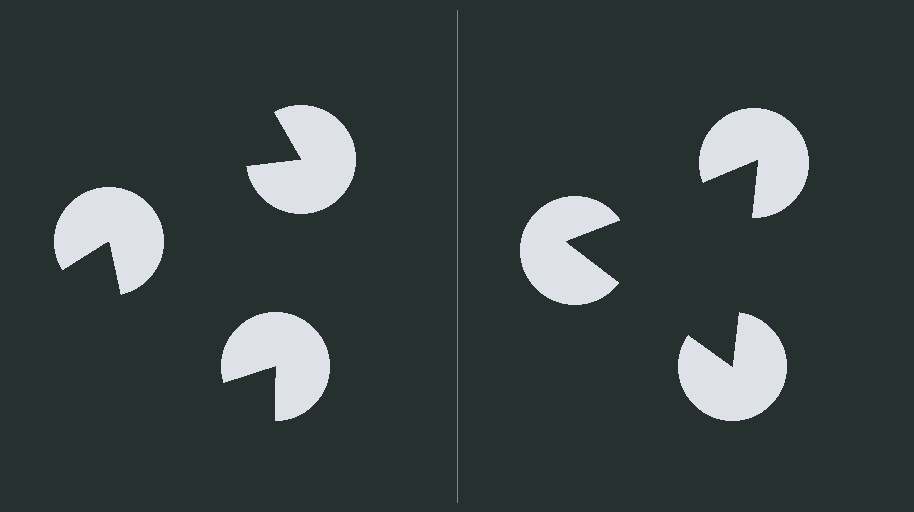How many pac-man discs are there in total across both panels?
6 — 3 on each side.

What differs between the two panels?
The pac-man discs are positioned identically on both sides; only the wedge orientations differ. On the right they align to a triangle; on the left they are misaligned.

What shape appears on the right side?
An illusory triangle.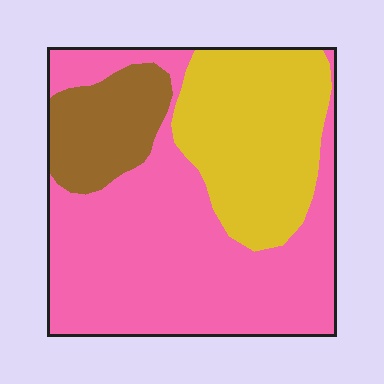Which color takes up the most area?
Pink, at roughly 55%.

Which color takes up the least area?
Brown, at roughly 15%.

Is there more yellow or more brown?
Yellow.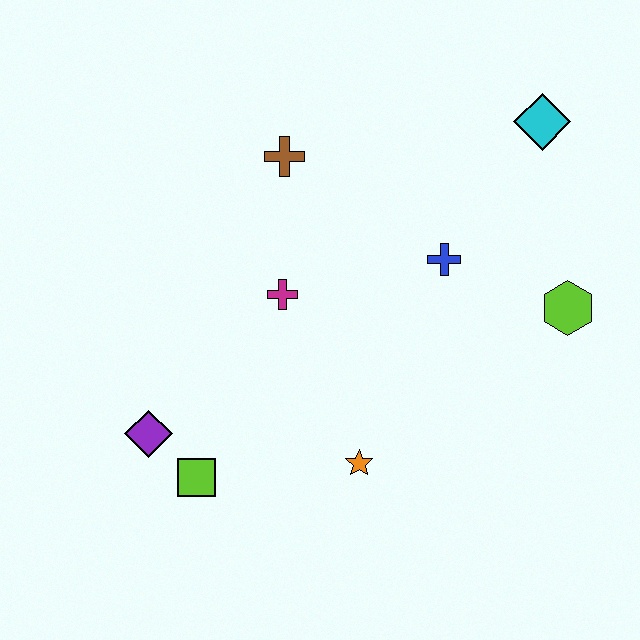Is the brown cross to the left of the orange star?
Yes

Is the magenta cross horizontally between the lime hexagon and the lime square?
Yes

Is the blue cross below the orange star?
No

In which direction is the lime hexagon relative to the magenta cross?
The lime hexagon is to the right of the magenta cross.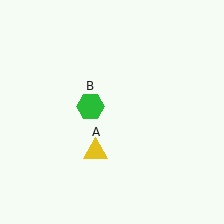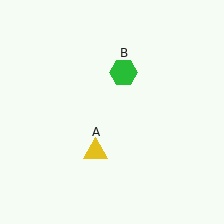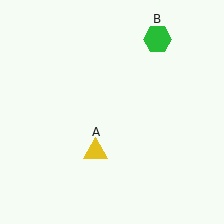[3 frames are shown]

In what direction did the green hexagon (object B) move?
The green hexagon (object B) moved up and to the right.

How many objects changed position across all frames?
1 object changed position: green hexagon (object B).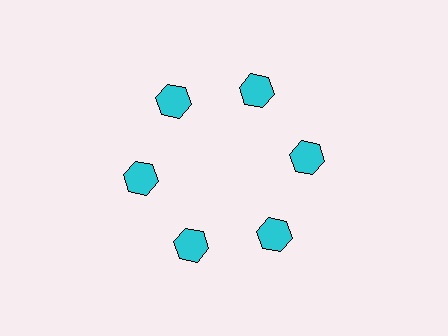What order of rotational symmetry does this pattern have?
This pattern has 6-fold rotational symmetry.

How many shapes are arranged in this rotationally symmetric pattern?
There are 6 shapes, arranged in 6 groups of 1.